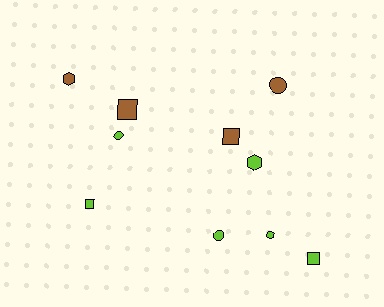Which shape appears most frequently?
Square, with 4 objects.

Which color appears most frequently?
Lime, with 6 objects.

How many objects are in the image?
There are 10 objects.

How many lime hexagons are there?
There are 2 lime hexagons.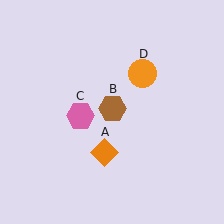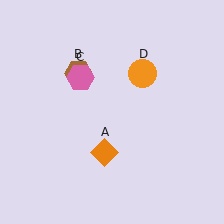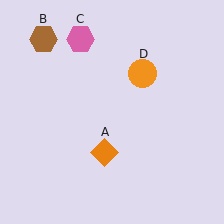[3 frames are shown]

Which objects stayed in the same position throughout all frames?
Orange diamond (object A) and orange circle (object D) remained stationary.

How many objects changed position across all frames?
2 objects changed position: brown hexagon (object B), pink hexagon (object C).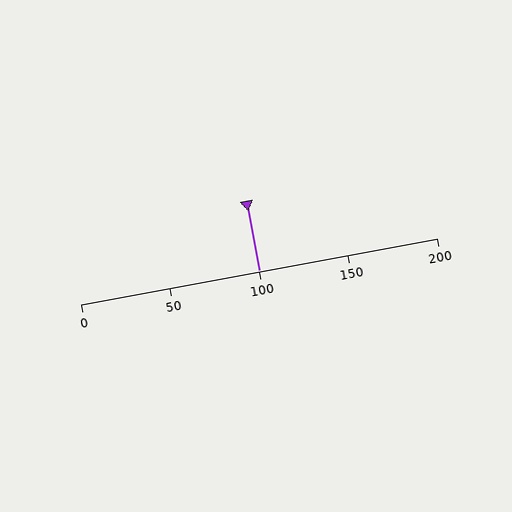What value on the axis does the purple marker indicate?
The marker indicates approximately 100.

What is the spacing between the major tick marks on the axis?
The major ticks are spaced 50 apart.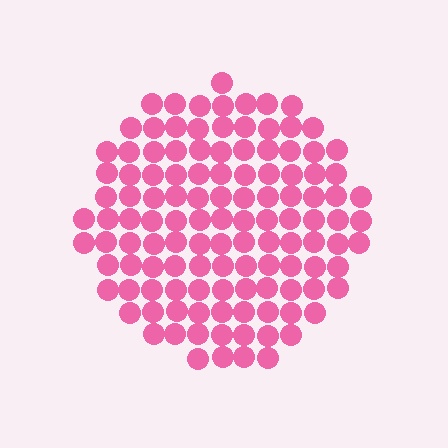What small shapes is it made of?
It is made of small circles.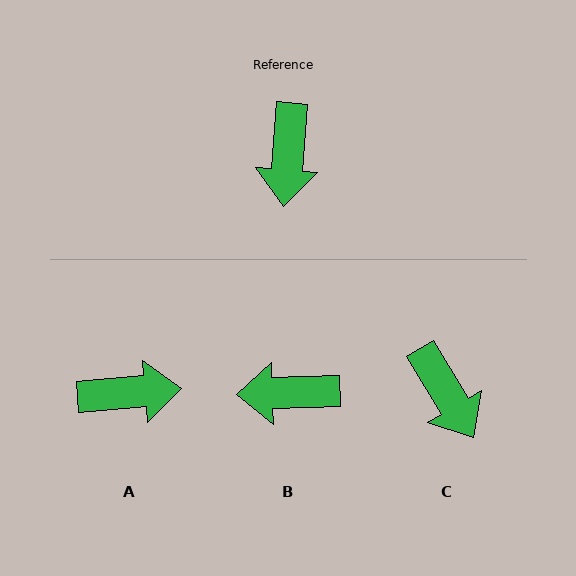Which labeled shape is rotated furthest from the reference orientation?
A, about 100 degrees away.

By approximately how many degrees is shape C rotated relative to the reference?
Approximately 35 degrees counter-clockwise.